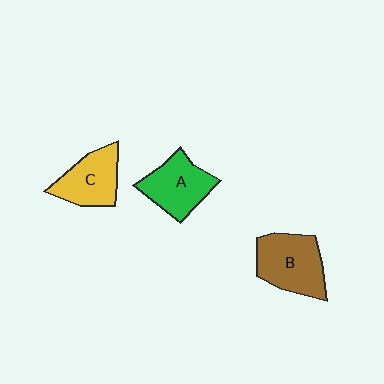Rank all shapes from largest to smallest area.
From largest to smallest: B (brown), A (green), C (yellow).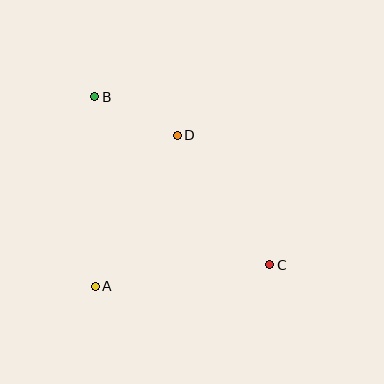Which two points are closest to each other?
Points B and D are closest to each other.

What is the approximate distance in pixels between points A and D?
The distance between A and D is approximately 172 pixels.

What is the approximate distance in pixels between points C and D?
The distance between C and D is approximately 159 pixels.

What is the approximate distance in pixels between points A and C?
The distance between A and C is approximately 176 pixels.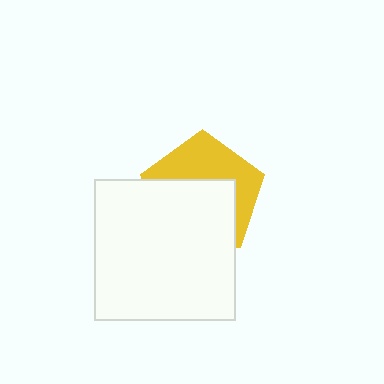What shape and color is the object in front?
The object in front is a white square.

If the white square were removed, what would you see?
You would see the complete yellow pentagon.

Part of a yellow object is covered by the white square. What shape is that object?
It is a pentagon.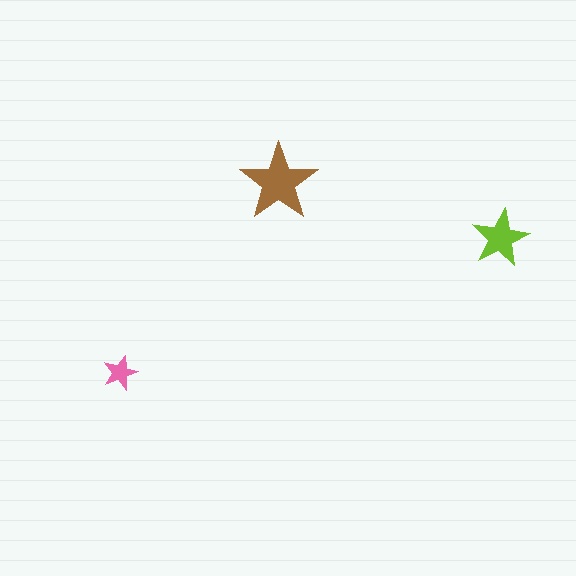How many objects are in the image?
There are 3 objects in the image.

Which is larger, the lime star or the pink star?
The lime one.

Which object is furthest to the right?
The lime star is rightmost.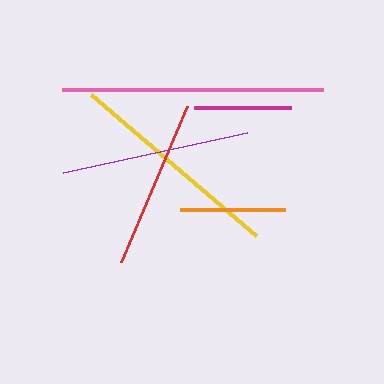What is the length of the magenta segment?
The magenta segment is approximately 97 pixels long.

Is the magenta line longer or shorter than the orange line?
The orange line is longer than the magenta line.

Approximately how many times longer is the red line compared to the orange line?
The red line is approximately 1.6 times the length of the orange line.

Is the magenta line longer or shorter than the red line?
The red line is longer than the magenta line.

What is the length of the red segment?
The red segment is approximately 169 pixels long.